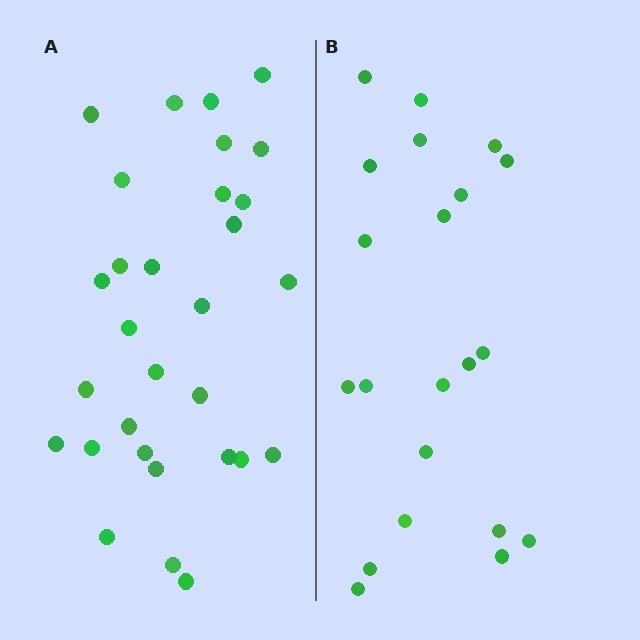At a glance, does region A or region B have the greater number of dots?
Region A (the left region) has more dots.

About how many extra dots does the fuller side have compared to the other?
Region A has roughly 8 or so more dots than region B.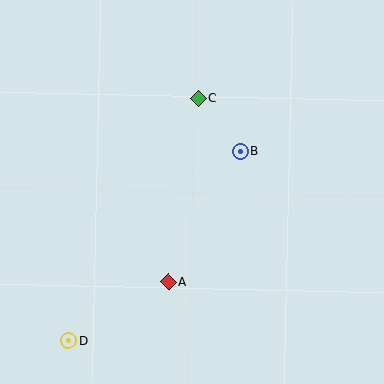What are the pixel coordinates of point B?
Point B is at (240, 151).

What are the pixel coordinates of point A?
Point A is at (168, 282).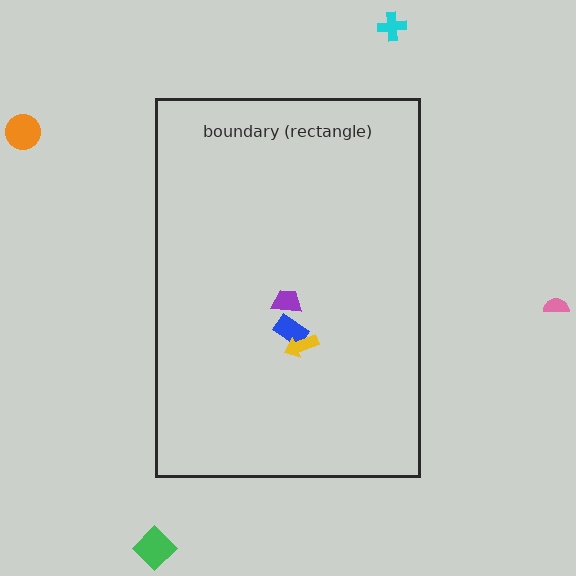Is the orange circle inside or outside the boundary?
Outside.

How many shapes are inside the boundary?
3 inside, 4 outside.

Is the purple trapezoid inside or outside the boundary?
Inside.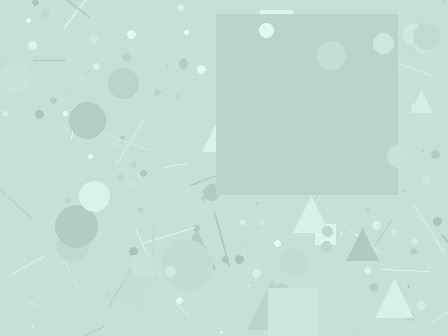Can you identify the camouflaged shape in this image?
The camouflaged shape is a square.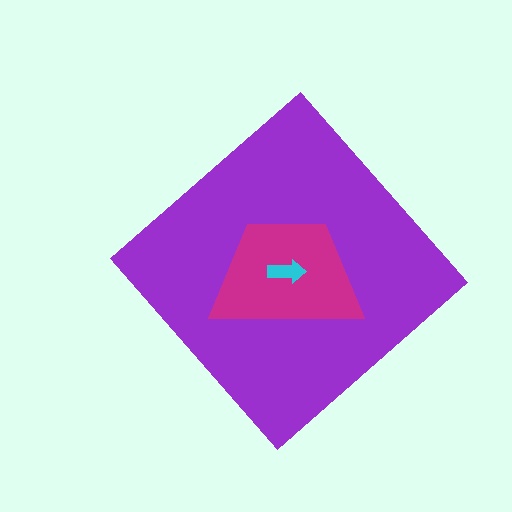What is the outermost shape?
The purple diamond.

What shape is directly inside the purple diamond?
The magenta trapezoid.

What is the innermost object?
The cyan arrow.